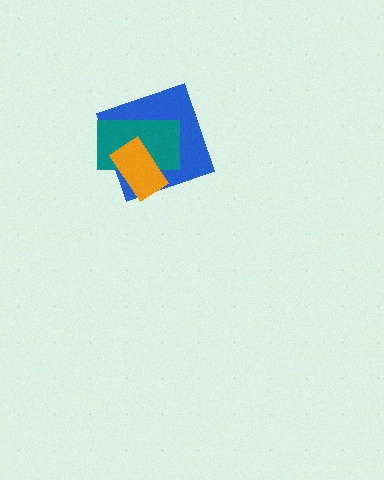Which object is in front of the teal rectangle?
The orange rectangle is in front of the teal rectangle.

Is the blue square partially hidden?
Yes, it is partially covered by another shape.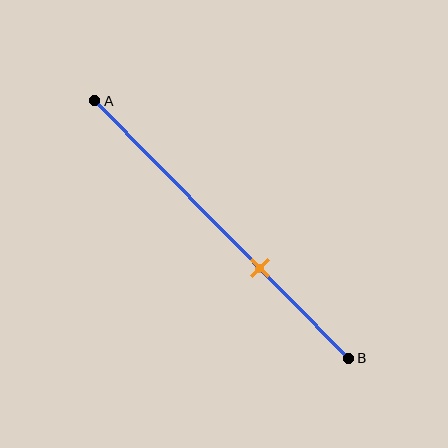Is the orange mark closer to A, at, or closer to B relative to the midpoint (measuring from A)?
The orange mark is closer to point B than the midpoint of segment AB.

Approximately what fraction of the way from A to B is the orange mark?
The orange mark is approximately 65% of the way from A to B.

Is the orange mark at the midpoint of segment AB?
No, the mark is at about 65% from A, not at the 50% midpoint.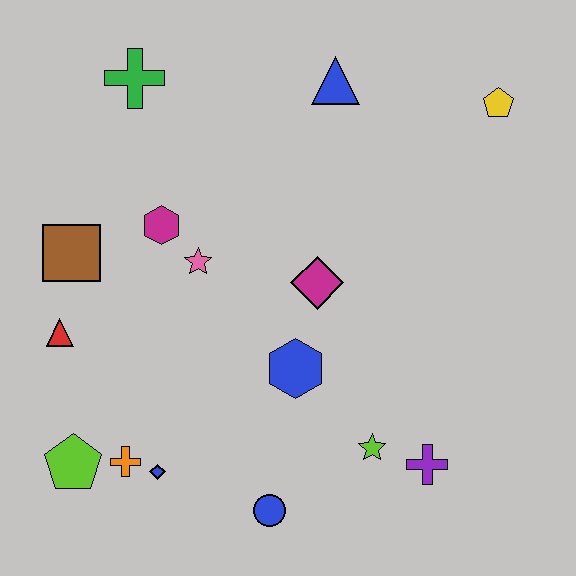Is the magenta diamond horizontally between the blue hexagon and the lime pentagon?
No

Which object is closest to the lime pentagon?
The orange cross is closest to the lime pentagon.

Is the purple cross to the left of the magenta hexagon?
No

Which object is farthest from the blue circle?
The yellow pentagon is farthest from the blue circle.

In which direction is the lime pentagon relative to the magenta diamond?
The lime pentagon is to the left of the magenta diamond.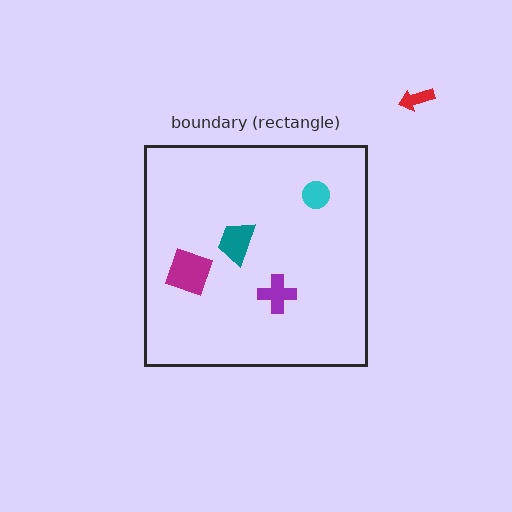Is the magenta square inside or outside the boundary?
Inside.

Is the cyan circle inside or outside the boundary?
Inside.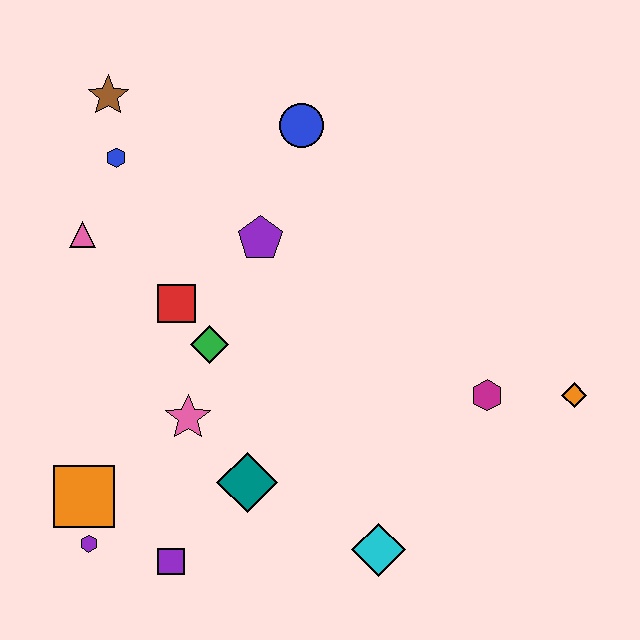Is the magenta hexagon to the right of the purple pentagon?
Yes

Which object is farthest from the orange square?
The orange diamond is farthest from the orange square.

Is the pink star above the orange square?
Yes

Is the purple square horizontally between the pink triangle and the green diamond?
Yes